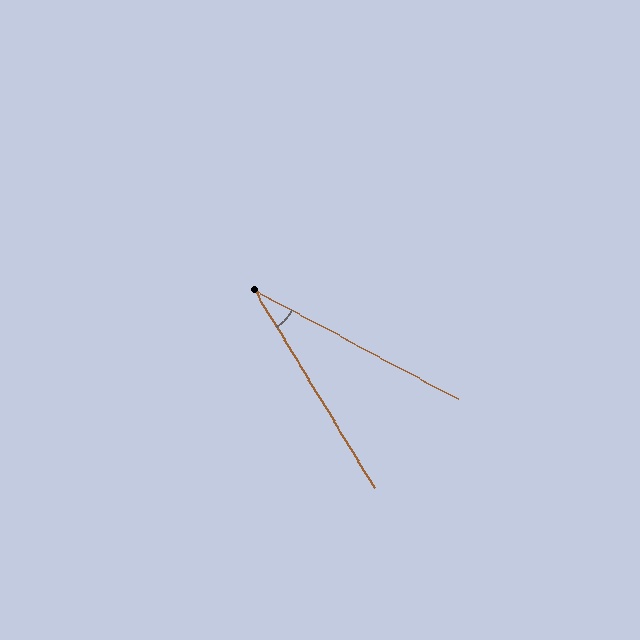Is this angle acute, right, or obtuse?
It is acute.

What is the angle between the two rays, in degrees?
Approximately 30 degrees.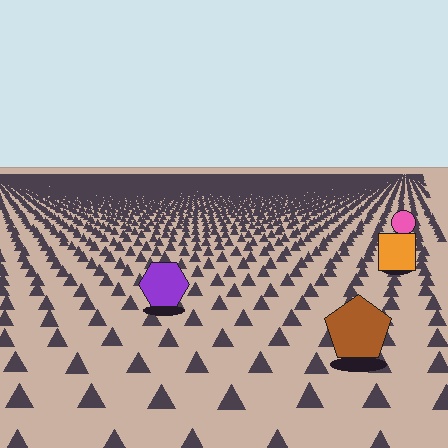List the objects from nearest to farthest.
From nearest to farthest: the brown pentagon, the purple hexagon, the orange square, the pink circle.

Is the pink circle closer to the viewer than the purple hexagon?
No. The purple hexagon is closer — you can tell from the texture gradient: the ground texture is coarser near it.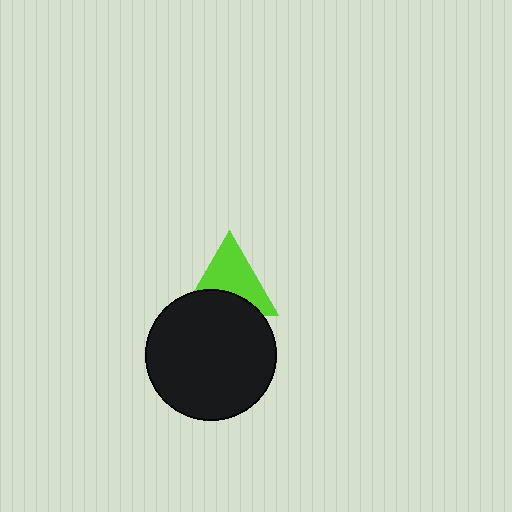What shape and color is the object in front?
The object in front is a black circle.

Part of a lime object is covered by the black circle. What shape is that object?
It is a triangle.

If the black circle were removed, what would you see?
You would see the complete lime triangle.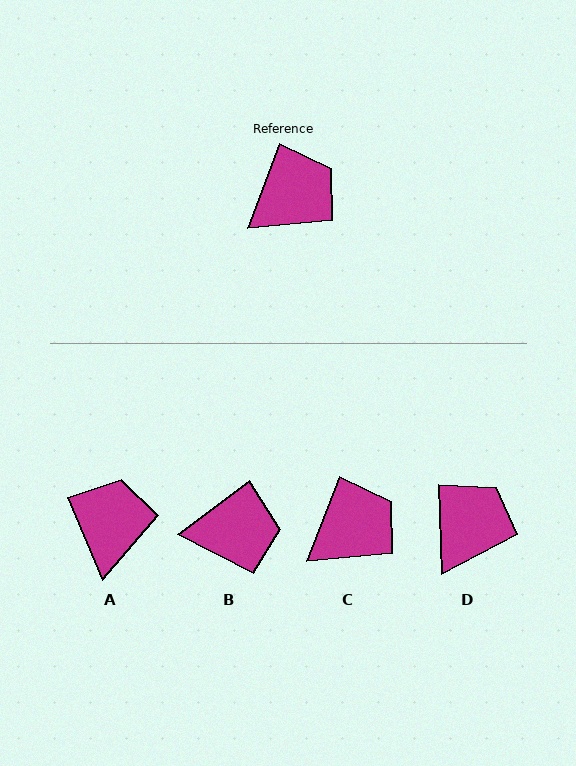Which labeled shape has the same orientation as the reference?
C.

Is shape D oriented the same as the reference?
No, it is off by about 23 degrees.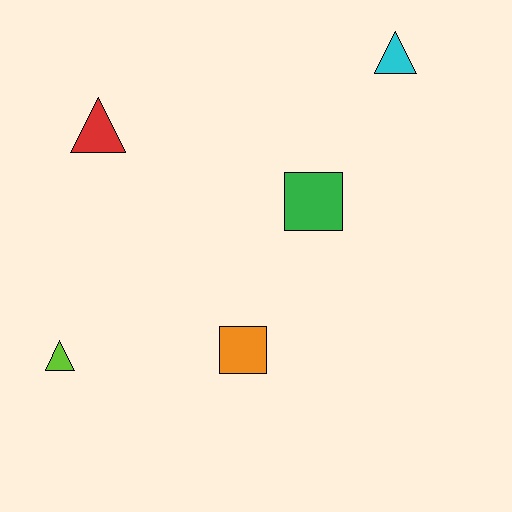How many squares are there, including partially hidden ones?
There are 2 squares.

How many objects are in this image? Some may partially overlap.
There are 5 objects.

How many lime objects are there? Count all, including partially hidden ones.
There is 1 lime object.